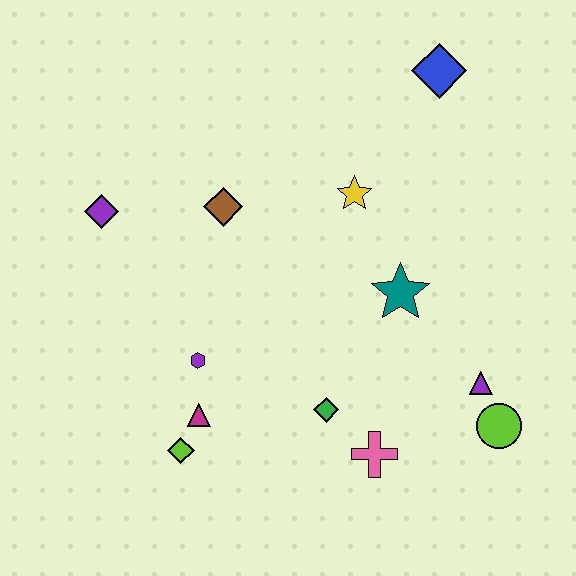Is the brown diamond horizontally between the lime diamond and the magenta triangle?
No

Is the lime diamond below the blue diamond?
Yes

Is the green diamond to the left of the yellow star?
Yes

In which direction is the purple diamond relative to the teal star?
The purple diamond is to the left of the teal star.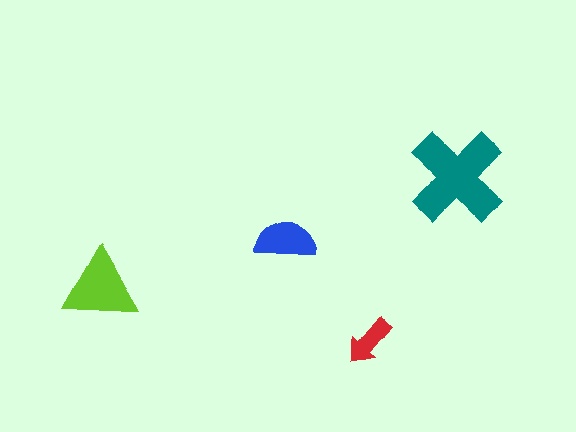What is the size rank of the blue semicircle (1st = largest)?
3rd.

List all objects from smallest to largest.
The red arrow, the blue semicircle, the lime triangle, the teal cross.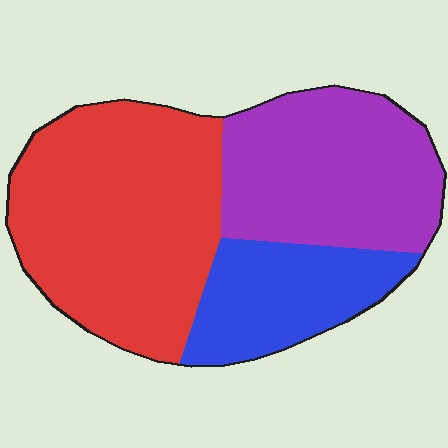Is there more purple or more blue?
Purple.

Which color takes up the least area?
Blue, at roughly 20%.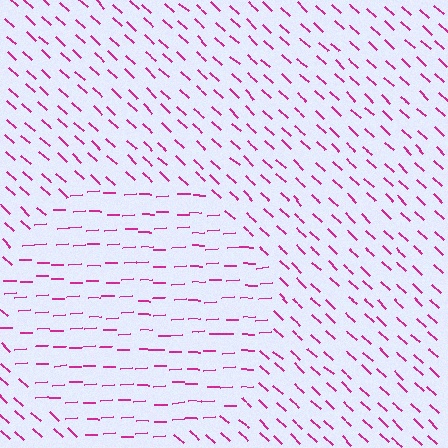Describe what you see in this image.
The image is filled with small magenta line segments. A circle region in the image has lines oriented differently from the surrounding lines, creating a visible texture boundary.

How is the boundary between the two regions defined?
The boundary is defined purely by a change in line orientation (approximately 45 degrees difference). All lines are the same color and thickness.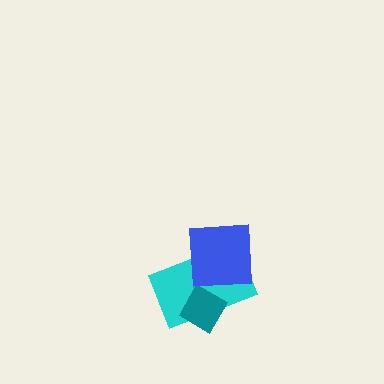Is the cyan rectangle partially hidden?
Yes, it is partially covered by another shape.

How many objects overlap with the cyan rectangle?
2 objects overlap with the cyan rectangle.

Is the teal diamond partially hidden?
Yes, it is partially covered by another shape.